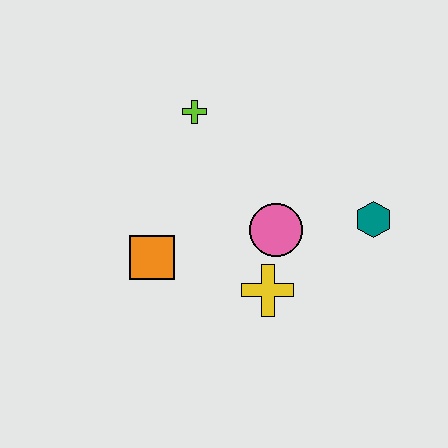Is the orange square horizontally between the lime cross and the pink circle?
No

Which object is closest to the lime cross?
The pink circle is closest to the lime cross.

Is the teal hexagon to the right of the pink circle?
Yes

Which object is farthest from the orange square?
The teal hexagon is farthest from the orange square.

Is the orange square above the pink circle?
No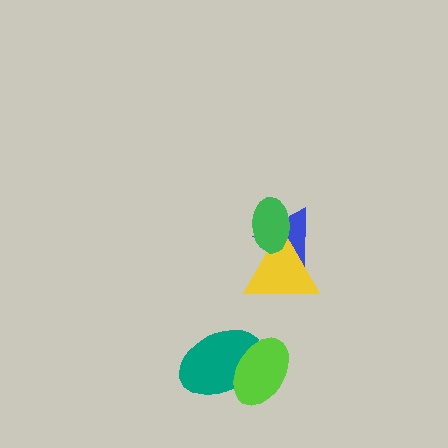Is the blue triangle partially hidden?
Yes, it is partially covered by another shape.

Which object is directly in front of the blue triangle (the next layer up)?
The yellow triangle is directly in front of the blue triangle.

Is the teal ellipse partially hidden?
Yes, it is partially covered by another shape.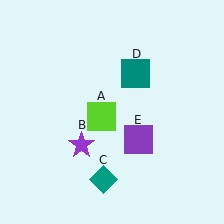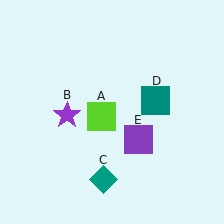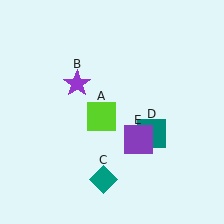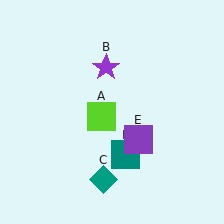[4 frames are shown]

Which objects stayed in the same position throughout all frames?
Lime square (object A) and teal diamond (object C) and purple square (object E) remained stationary.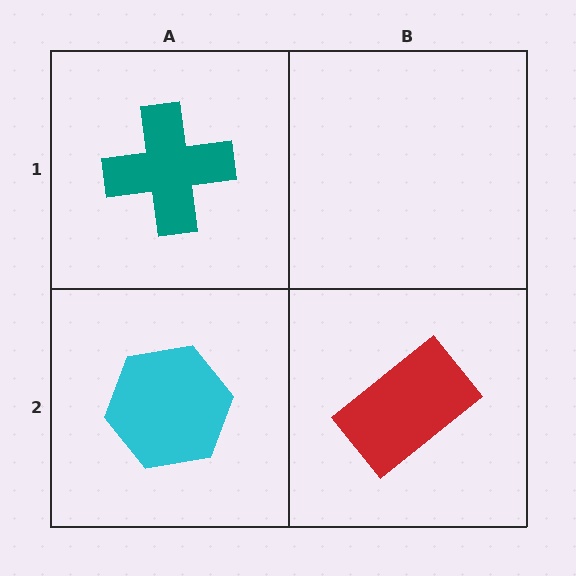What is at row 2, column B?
A red rectangle.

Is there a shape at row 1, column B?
No, that cell is empty.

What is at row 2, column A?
A cyan hexagon.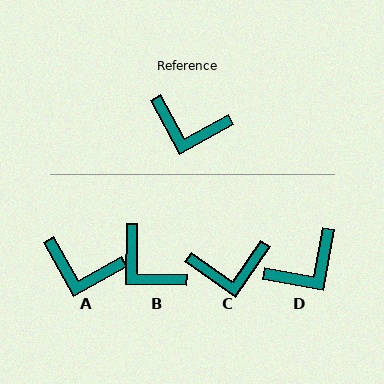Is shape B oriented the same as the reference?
No, it is off by about 30 degrees.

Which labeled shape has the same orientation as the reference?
A.